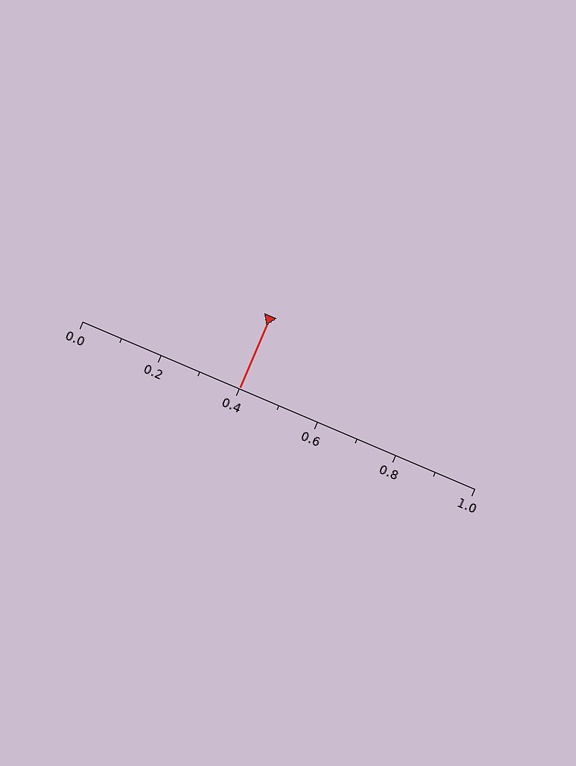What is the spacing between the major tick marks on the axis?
The major ticks are spaced 0.2 apart.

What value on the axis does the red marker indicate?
The marker indicates approximately 0.4.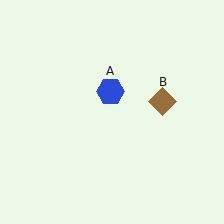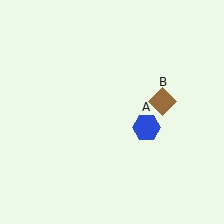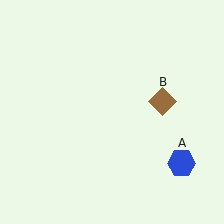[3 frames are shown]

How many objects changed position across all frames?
1 object changed position: blue hexagon (object A).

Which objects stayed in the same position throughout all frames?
Brown diamond (object B) remained stationary.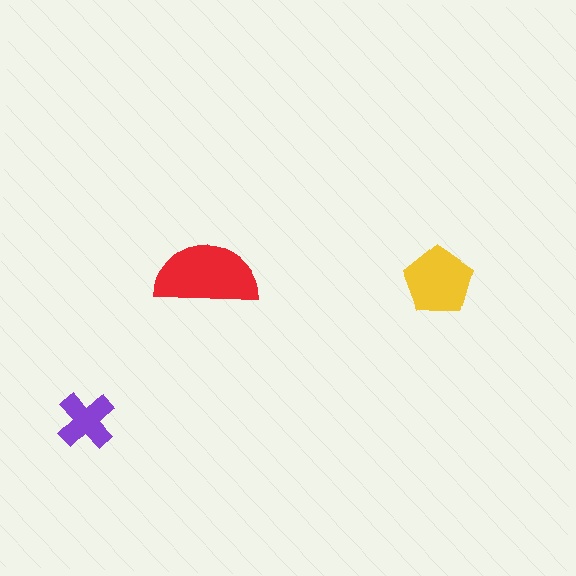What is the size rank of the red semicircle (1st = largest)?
1st.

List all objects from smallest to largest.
The purple cross, the yellow pentagon, the red semicircle.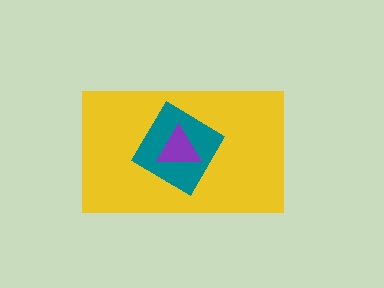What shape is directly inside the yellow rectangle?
The teal diamond.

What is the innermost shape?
The purple triangle.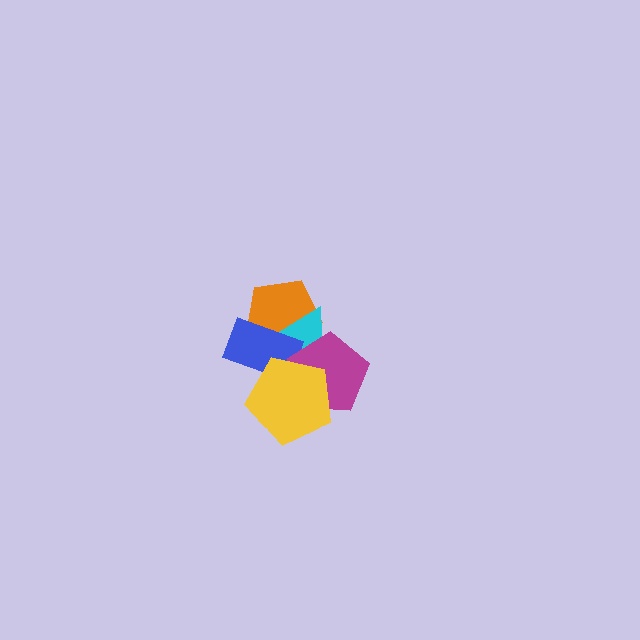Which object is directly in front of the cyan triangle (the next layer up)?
The blue rectangle is directly in front of the cyan triangle.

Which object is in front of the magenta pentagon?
The yellow pentagon is in front of the magenta pentagon.